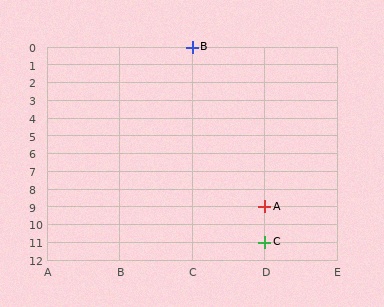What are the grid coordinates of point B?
Point B is at grid coordinates (C, 0).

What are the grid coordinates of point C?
Point C is at grid coordinates (D, 11).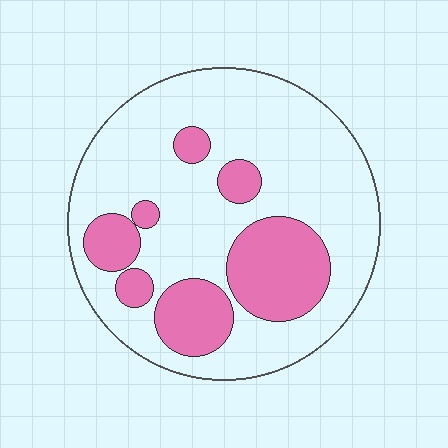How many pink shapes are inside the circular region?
7.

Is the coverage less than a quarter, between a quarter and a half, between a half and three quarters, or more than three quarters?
Between a quarter and a half.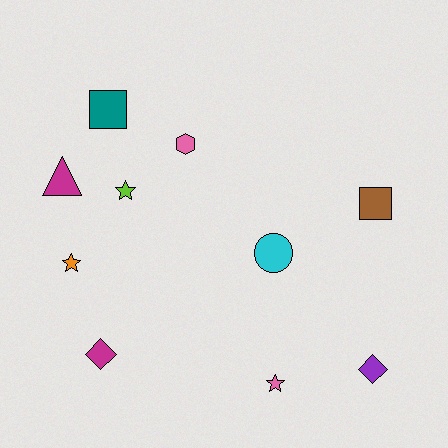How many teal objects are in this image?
There is 1 teal object.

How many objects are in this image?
There are 10 objects.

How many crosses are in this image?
There are no crosses.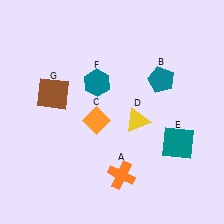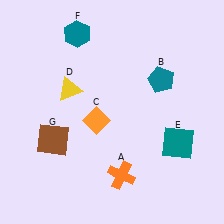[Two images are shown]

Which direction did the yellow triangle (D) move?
The yellow triangle (D) moved left.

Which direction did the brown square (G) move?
The brown square (G) moved down.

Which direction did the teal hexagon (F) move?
The teal hexagon (F) moved up.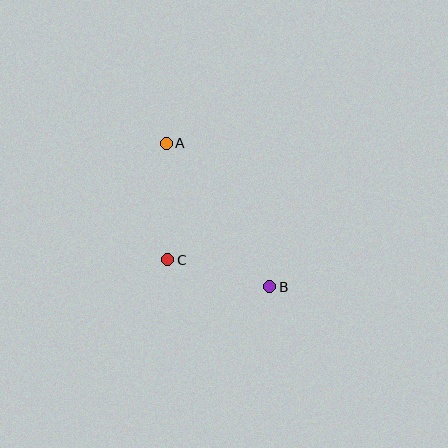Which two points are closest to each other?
Points B and C are closest to each other.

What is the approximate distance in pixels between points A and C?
The distance between A and C is approximately 116 pixels.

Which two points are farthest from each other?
Points A and B are farthest from each other.